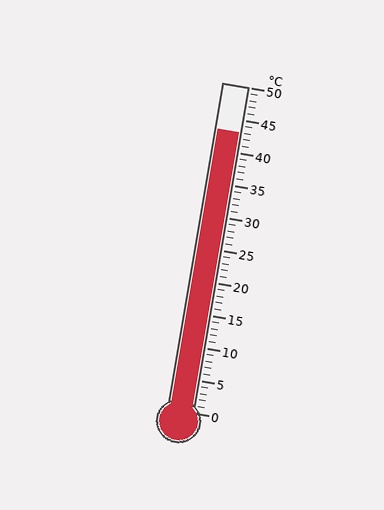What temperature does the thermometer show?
The thermometer shows approximately 43°C.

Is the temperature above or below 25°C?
The temperature is above 25°C.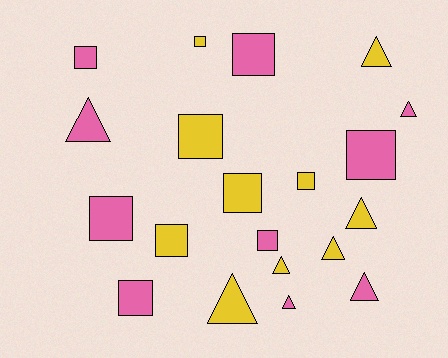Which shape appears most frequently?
Square, with 11 objects.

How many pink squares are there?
There are 6 pink squares.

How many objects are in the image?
There are 20 objects.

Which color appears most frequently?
Yellow, with 10 objects.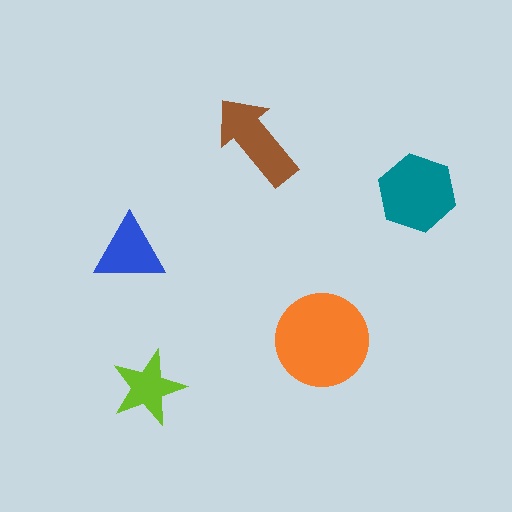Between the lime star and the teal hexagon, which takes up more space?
The teal hexagon.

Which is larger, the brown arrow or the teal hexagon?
The teal hexagon.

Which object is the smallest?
The lime star.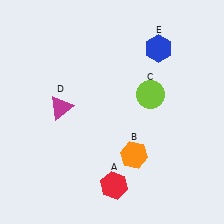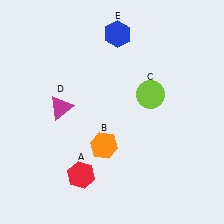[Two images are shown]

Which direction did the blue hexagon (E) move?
The blue hexagon (E) moved left.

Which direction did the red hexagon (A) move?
The red hexagon (A) moved left.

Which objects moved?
The objects that moved are: the red hexagon (A), the orange hexagon (B), the blue hexagon (E).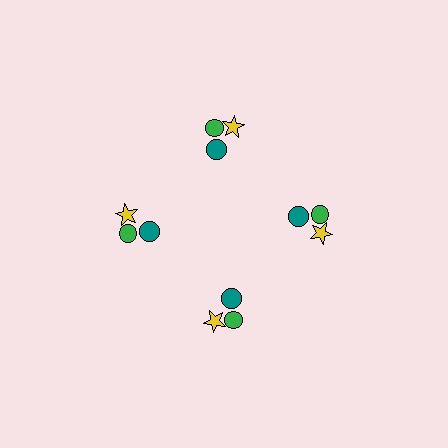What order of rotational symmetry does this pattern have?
This pattern has 4-fold rotational symmetry.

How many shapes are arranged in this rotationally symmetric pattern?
There are 12 shapes, arranged in 4 groups of 3.